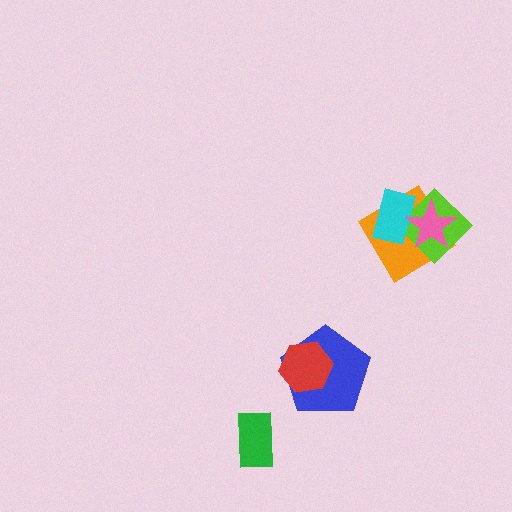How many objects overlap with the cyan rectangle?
3 objects overlap with the cyan rectangle.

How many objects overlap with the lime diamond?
3 objects overlap with the lime diamond.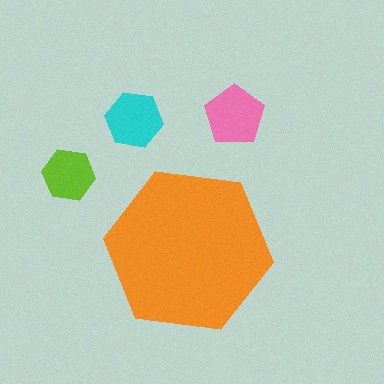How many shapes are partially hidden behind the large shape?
0 shapes are partially hidden.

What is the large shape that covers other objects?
An orange hexagon.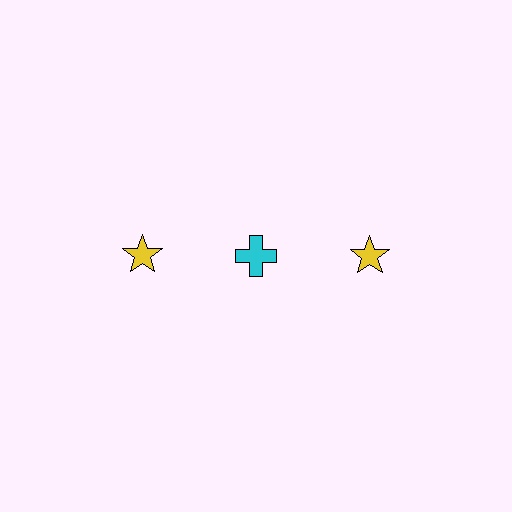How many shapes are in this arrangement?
There are 3 shapes arranged in a grid pattern.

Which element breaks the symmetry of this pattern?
The cyan cross in the top row, second from left column breaks the symmetry. All other shapes are yellow stars.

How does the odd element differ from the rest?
It differs in both color (cyan instead of yellow) and shape (cross instead of star).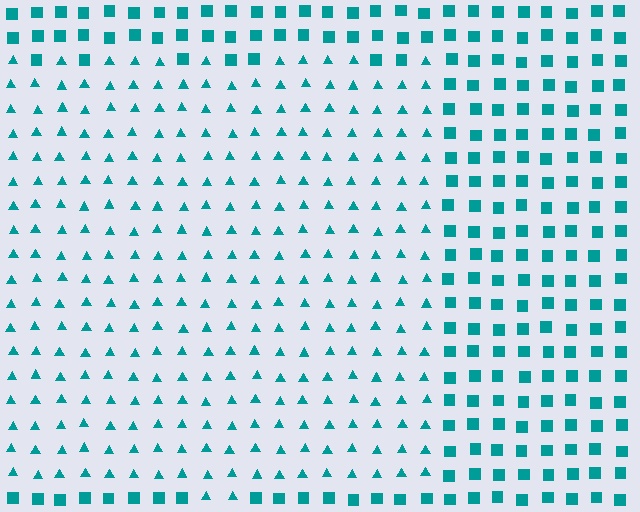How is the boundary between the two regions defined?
The boundary is defined by a change in element shape: triangles inside vs. squares outside. All elements share the same color and spacing.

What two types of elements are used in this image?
The image uses triangles inside the rectangle region and squares outside it.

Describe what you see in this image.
The image is filled with small teal elements arranged in a uniform grid. A rectangle-shaped region contains triangles, while the surrounding area contains squares. The boundary is defined purely by the change in element shape.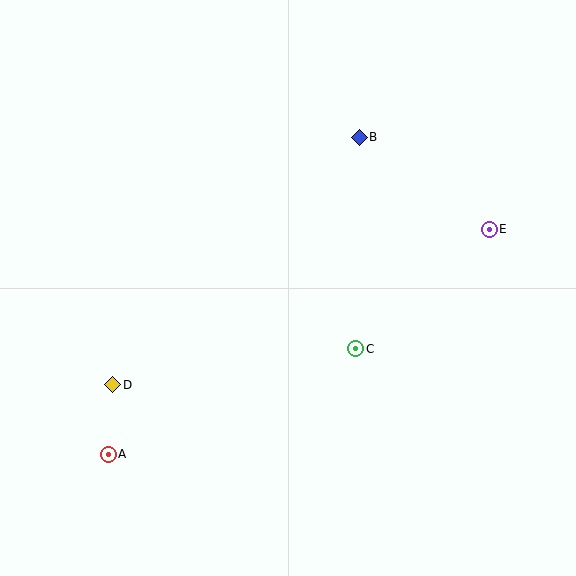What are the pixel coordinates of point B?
Point B is at (359, 137).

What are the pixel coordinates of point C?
Point C is at (356, 349).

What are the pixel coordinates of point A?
Point A is at (108, 454).